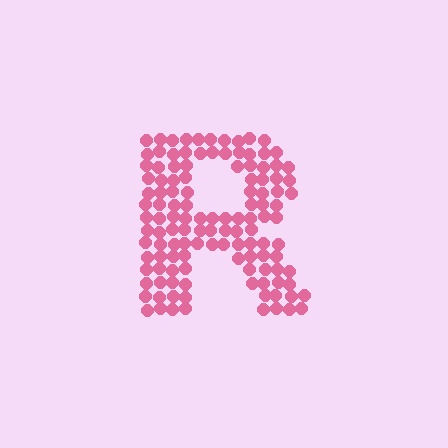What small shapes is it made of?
It is made of small circles.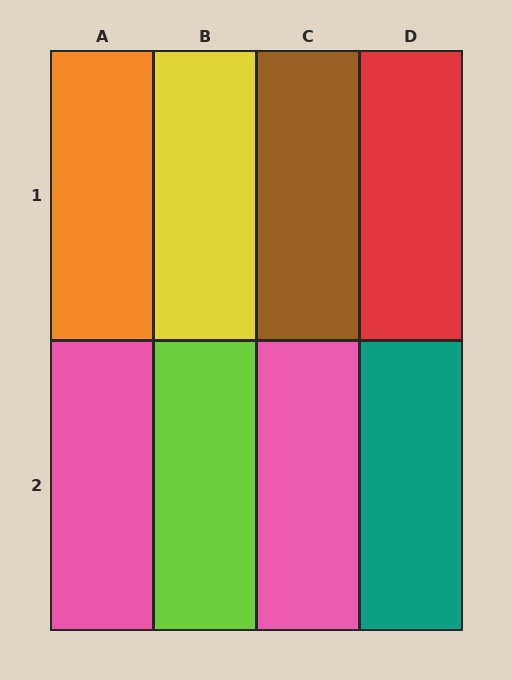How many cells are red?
1 cell is red.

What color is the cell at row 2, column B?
Lime.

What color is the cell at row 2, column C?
Pink.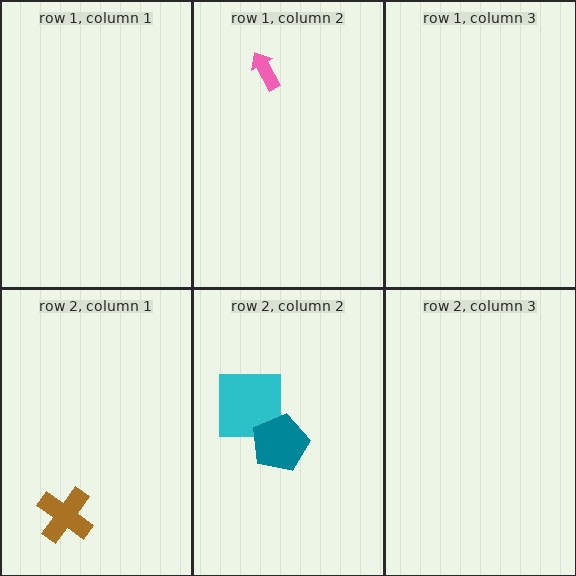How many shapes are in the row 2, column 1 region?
1.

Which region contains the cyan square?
The row 2, column 2 region.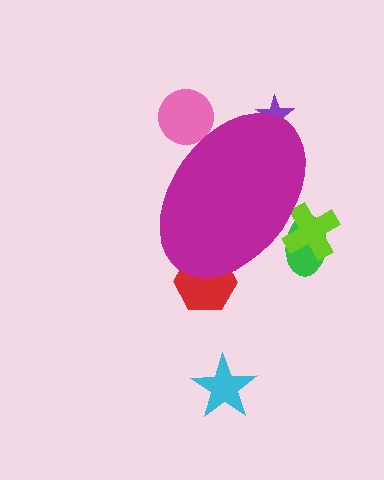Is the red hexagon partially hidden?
Yes, the red hexagon is partially hidden behind the magenta ellipse.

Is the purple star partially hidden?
Yes, the purple star is partially hidden behind the magenta ellipse.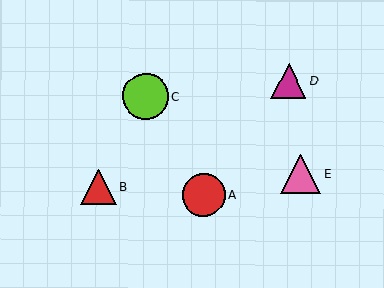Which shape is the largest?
The lime circle (labeled C) is the largest.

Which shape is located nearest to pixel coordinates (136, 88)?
The lime circle (labeled C) at (146, 97) is nearest to that location.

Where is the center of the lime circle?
The center of the lime circle is at (146, 97).